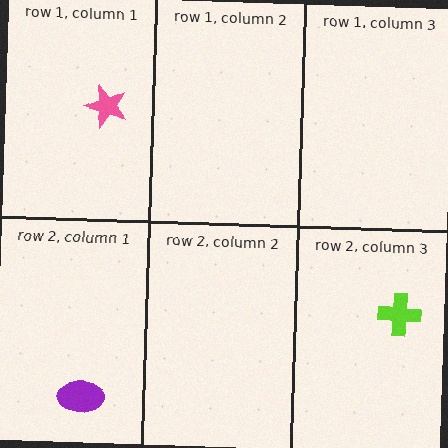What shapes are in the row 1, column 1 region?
The pink star.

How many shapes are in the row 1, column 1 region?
1.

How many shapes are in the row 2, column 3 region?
1.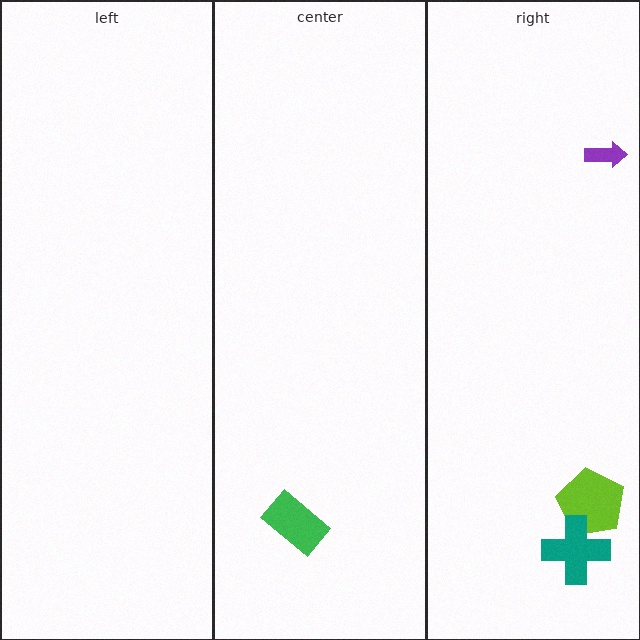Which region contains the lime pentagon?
The right region.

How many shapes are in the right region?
3.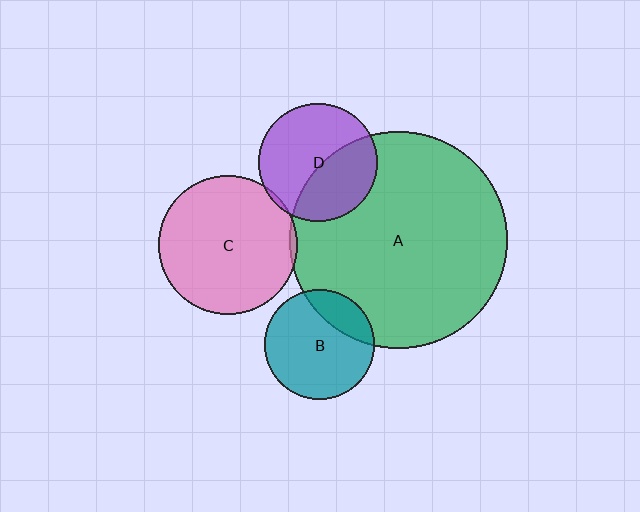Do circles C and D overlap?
Yes.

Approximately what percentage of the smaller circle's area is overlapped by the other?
Approximately 5%.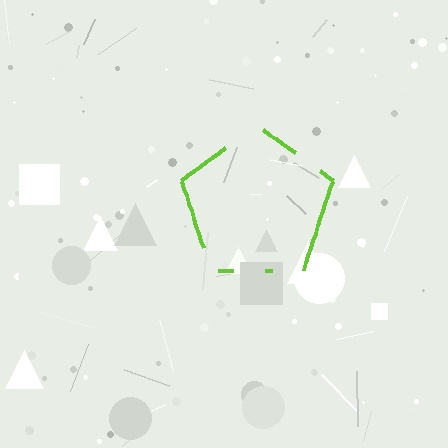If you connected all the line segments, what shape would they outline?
They would outline a pentagon.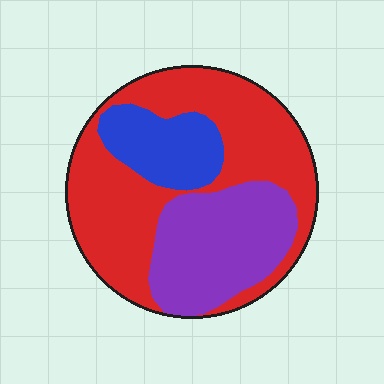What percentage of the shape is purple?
Purple covers about 30% of the shape.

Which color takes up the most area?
Red, at roughly 55%.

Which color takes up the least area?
Blue, at roughly 15%.